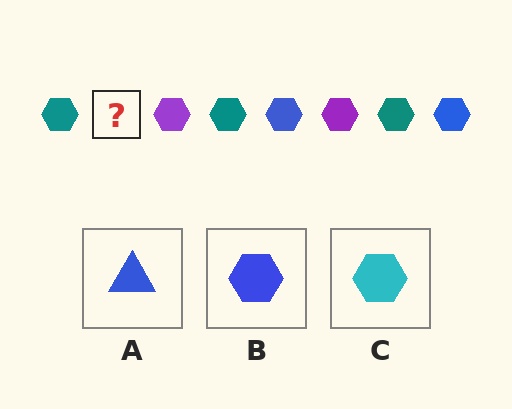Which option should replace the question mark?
Option B.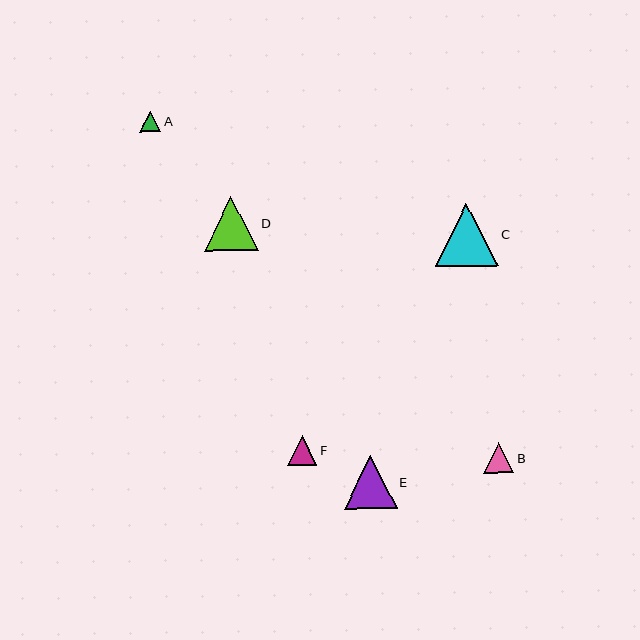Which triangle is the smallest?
Triangle A is the smallest with a size of approximately 21 pixels.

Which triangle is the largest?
Triangle C is the largest with a size of approximately 63 pixels.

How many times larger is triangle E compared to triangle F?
Triangle E is approximately 1.8 times the size of triangle F.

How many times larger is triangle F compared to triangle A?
Triangle F is approximately 1.4 times the size of triangle A.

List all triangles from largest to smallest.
From largest to smallest: C, D, E, B, F, A.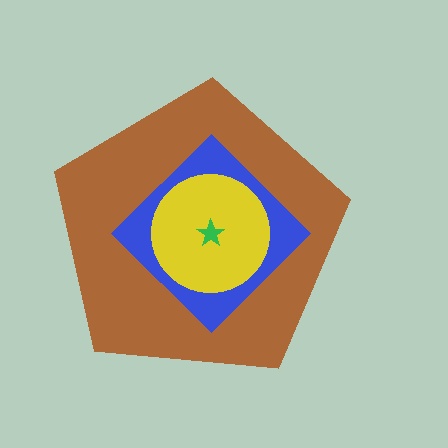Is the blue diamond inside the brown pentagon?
Yes.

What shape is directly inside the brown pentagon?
The blue diamond.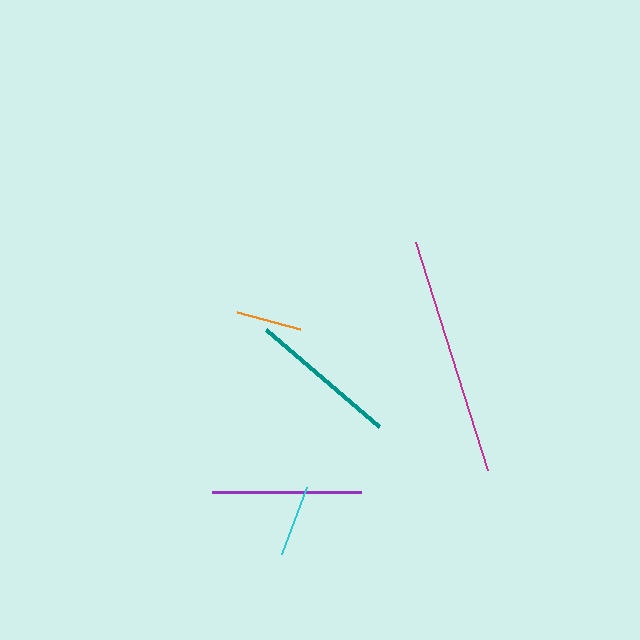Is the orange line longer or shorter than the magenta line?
The magenta line is longer than the orange line.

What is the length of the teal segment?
The teal segment is approximately 149 pixels long.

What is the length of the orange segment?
The orange segment is approximately 66 pixels long.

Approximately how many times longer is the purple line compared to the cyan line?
The purple line is approximately 2.1 times the length of the cyan line.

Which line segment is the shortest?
The orange line is the shortest at approximately 66 pixels.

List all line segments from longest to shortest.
From longest to shortest: magenta, purple, teal, cyan, orange.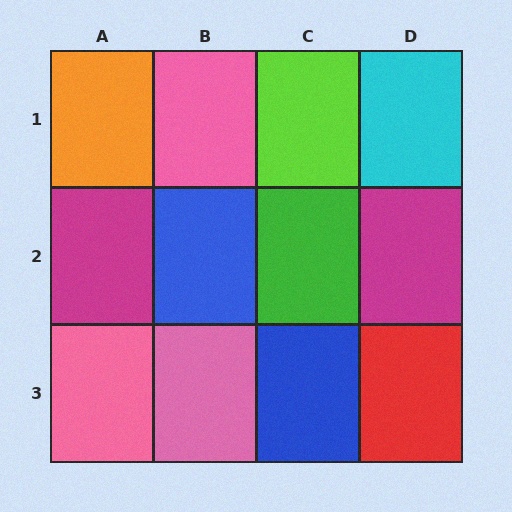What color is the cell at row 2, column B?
Blue.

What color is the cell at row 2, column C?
Green.